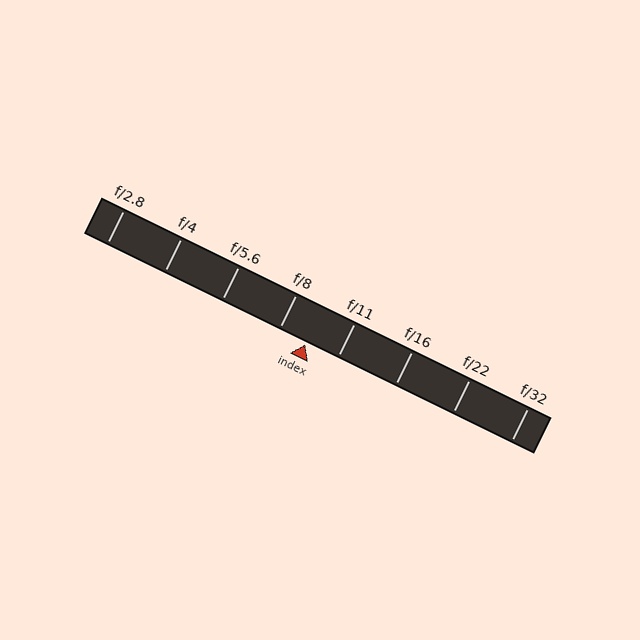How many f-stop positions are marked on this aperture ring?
There are 8 f-stop positions marked.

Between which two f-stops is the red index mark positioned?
The index mark is between f/8 and f/11.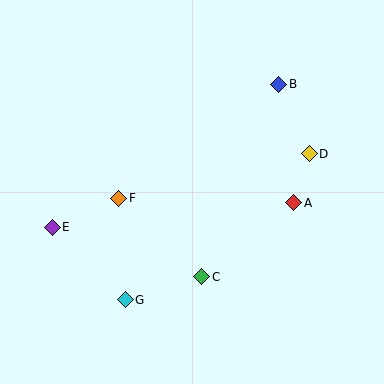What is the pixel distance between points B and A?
The distance between B and A is 119 pixels.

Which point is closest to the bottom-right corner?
Point A is closest to the bottom-right corner.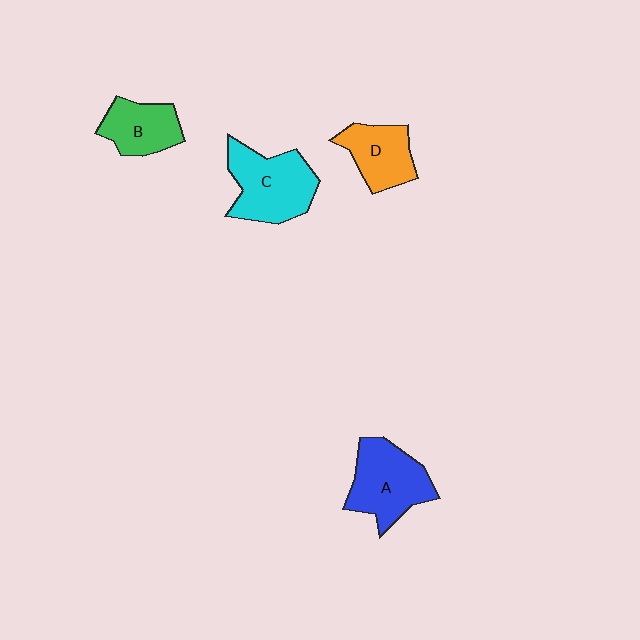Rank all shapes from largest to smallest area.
From largest to smallest: C (cyan), A (blue), D (orange), B (green).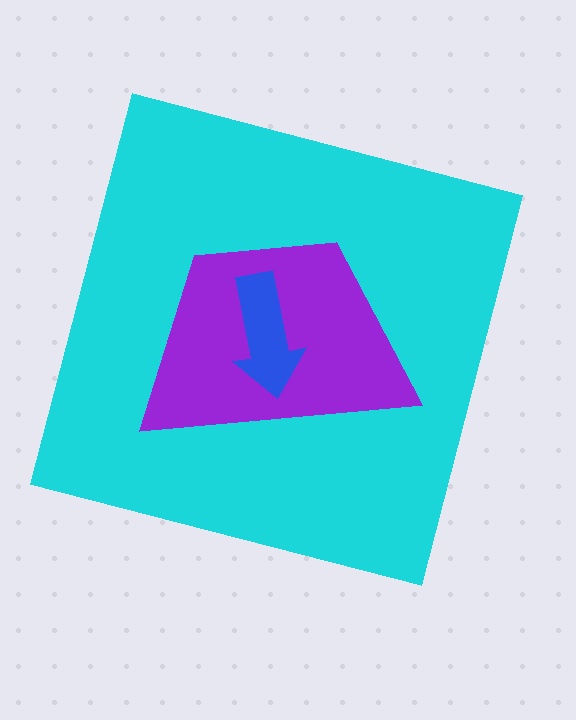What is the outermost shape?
The cyan square.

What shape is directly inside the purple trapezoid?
The blue arrow.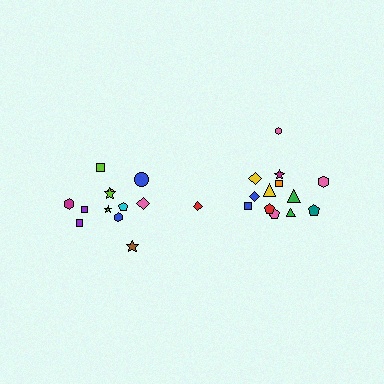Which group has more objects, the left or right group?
The right group.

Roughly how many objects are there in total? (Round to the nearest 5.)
Roughly 25 objects in total.